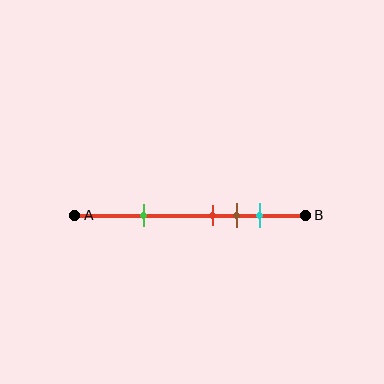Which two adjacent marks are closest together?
The red and brown marks are the closest adjacent pair.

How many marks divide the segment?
There are 4 marks dividing the segment.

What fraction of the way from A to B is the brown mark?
The brown mark is approximately 70% (0.7) of the way from A to B.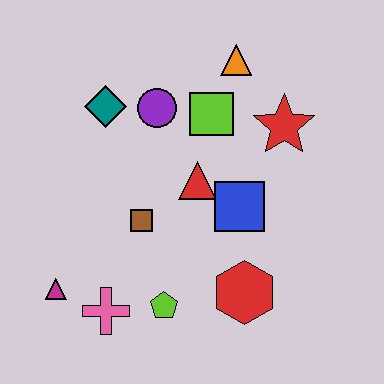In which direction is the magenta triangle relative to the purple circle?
The magenta triangle is below the purple circle.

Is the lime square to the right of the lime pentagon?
Yes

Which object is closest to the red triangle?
The blue square is closest to the red triangle.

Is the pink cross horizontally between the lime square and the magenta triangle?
Yes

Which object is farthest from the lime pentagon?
The orange triangle is farthest from the lime pentagon.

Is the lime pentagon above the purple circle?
No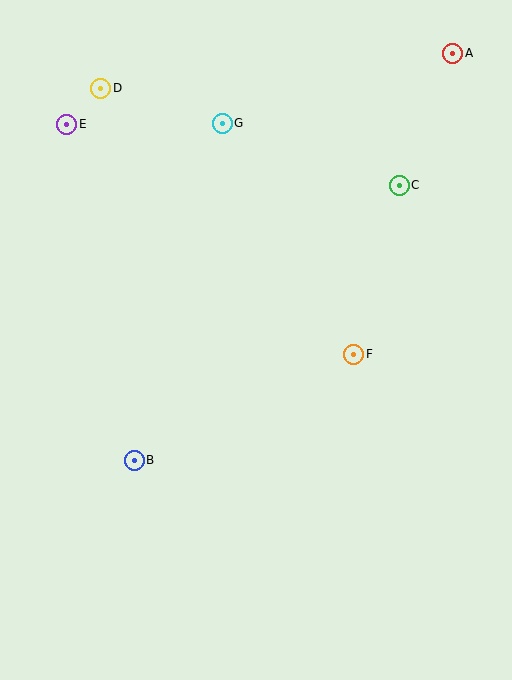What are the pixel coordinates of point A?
Point A is at (453, 53).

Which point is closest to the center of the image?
Point F at (354, 354) is closest to the center.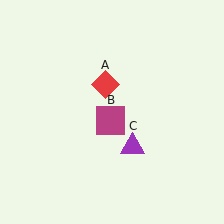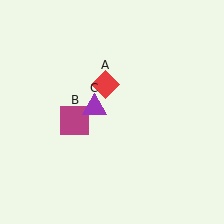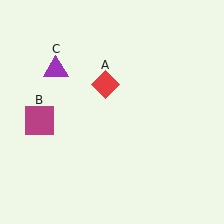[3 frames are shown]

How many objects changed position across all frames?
2 objects changed position: magenta square (object B), purple triangle (object C).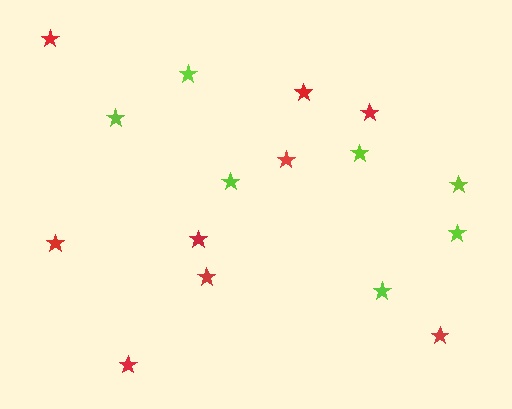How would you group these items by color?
There are 2 groups: one group of lime stars (7) and one group of red stars (9).